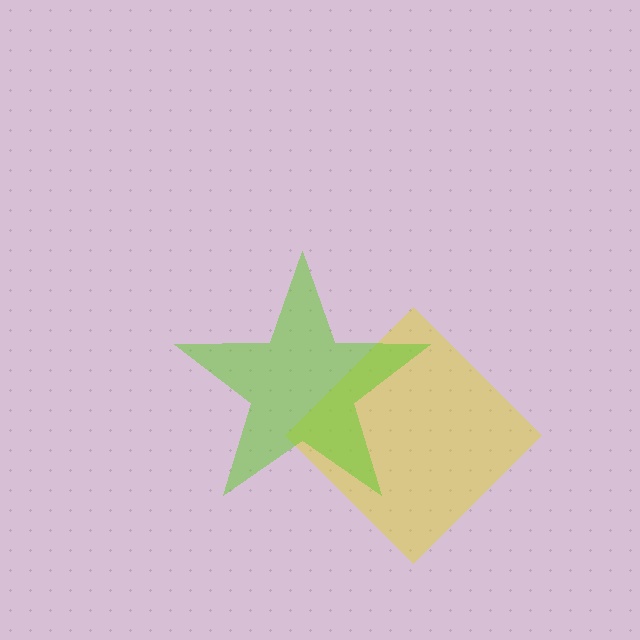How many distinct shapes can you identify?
There are 2 distinct shapes: a yellow diamond, a lime star.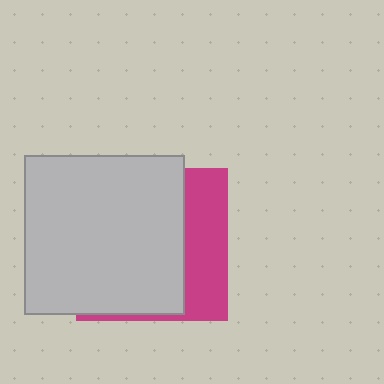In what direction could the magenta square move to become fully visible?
The magenta square could move right. That would shift it out from behind the light gray square entirely.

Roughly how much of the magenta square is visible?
A small part of it is visible (roughly 30%).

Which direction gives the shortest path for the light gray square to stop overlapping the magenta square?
Moving left gives the shortest separation.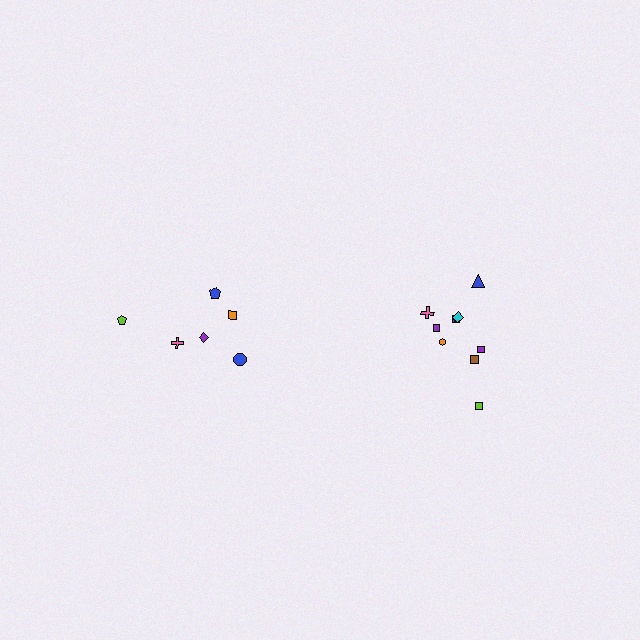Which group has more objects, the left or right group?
The right group.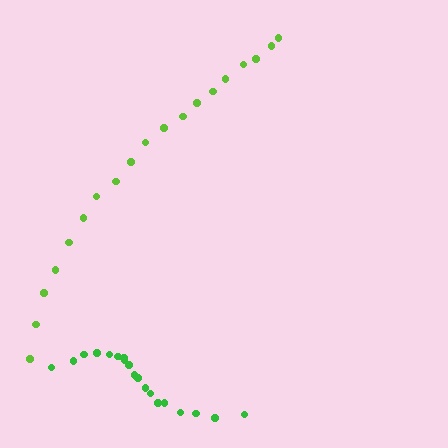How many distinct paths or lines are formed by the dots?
There are 2 distinct paths.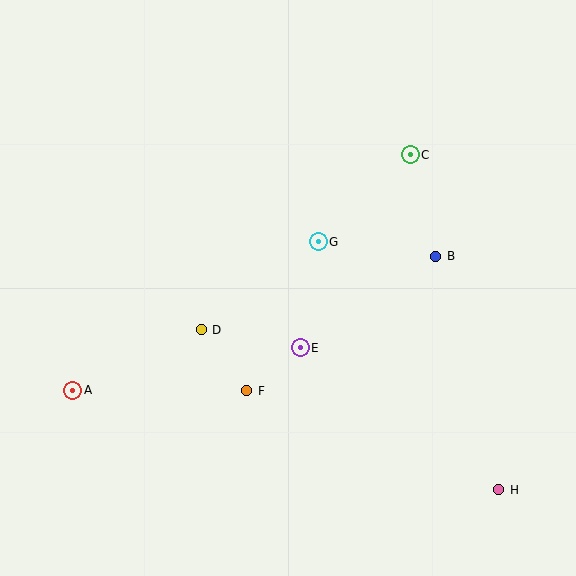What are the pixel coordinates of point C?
Point C is at (410, 155).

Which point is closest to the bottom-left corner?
Point A is closest to the bottom-left corner.